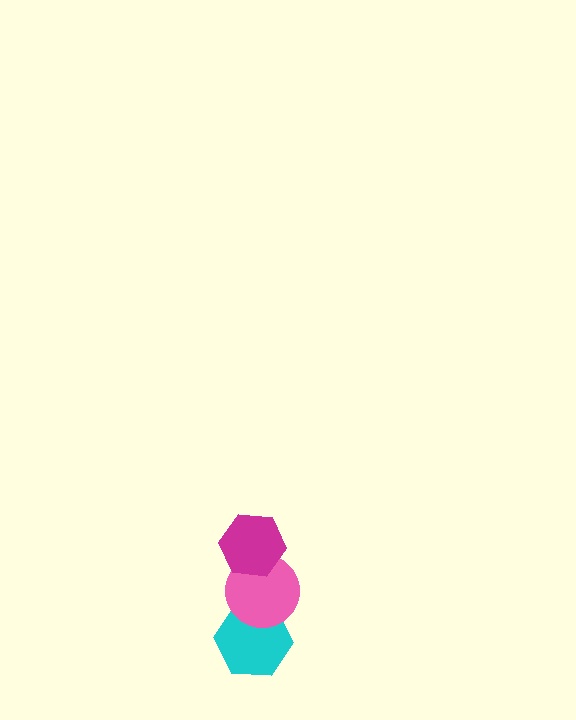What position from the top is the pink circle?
The pink circle is 2nd from the top.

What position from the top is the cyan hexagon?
The cyan hexagon is 3rd from the top.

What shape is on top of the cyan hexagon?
The pink circle is on top of the cyan hexagon.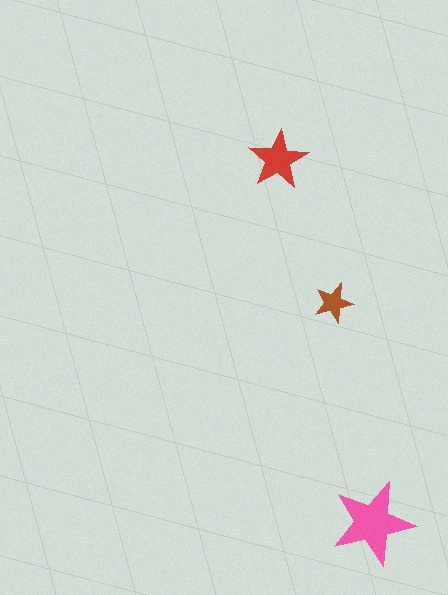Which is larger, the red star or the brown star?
The red one.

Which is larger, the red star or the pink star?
The pink one.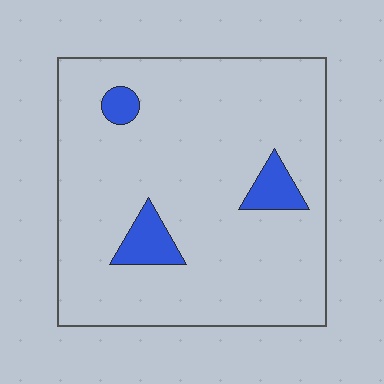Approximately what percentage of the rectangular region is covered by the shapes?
Approximately 10%.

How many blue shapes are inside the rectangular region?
3.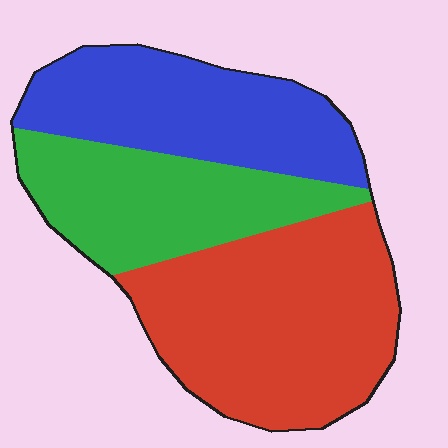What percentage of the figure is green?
Green covers 27% of the figure.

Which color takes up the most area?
Red, at roughly 45%.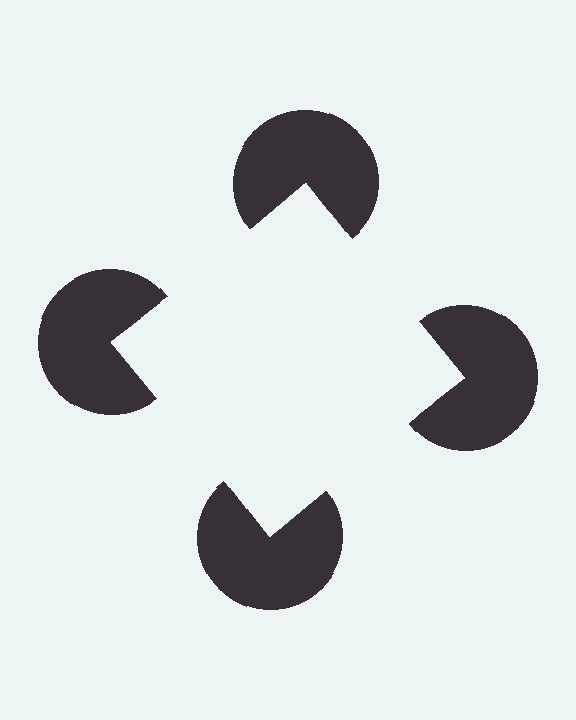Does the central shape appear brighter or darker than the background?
It typically appears slightly brighter than the background, even though no actual brightness change is drawn.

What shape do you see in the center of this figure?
An illusory square — its edges are inferred from the aligned wedge cuts in the pac-man discs, not physically drawn.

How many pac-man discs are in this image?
There are 4 — one at each vertex of the illusory square.